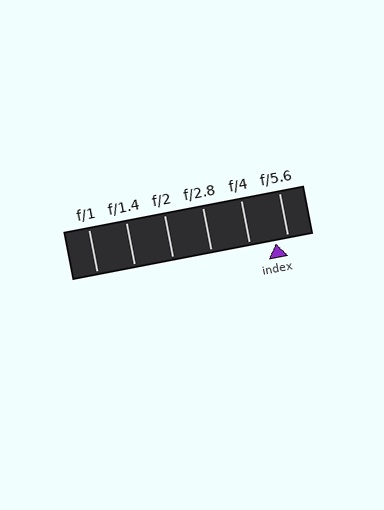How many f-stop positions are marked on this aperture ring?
There are 6 f-stop positions marked.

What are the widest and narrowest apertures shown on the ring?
The widest aperture shown is f/1 and the narrowest is f/5.6.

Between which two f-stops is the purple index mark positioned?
The index mark is between f/4 and f/5.6.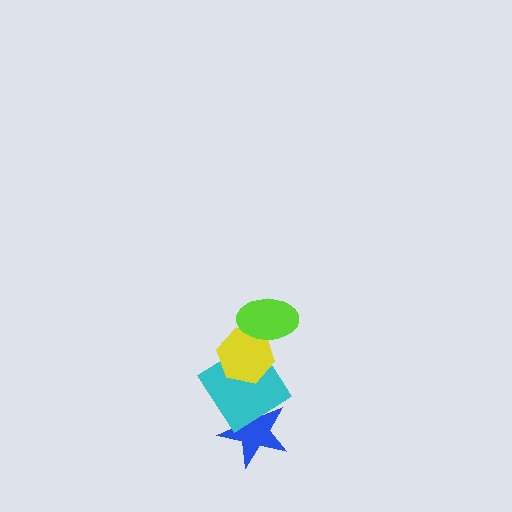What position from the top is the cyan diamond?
The cyan diamond is 3rd from the top.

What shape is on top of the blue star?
The cyan diamond is on top of the blue star.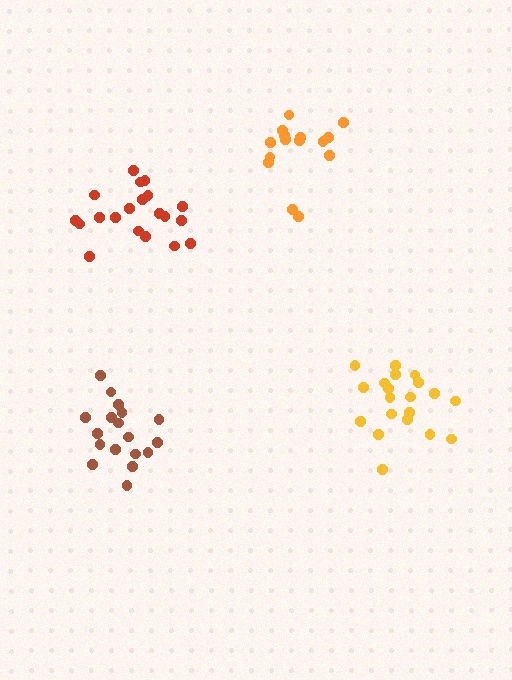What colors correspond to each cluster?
The clusters are colored: brown, red, yellow, orange.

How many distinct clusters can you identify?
There are 4 distinct clusters.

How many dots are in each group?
Group 1: 18 dots, Group 2: 20 dots, Group 3: 20 dots, Group 4: 16 dots (74 total).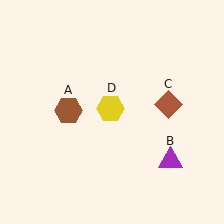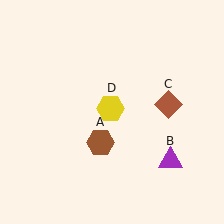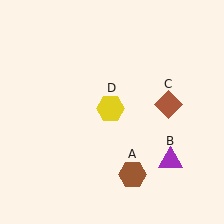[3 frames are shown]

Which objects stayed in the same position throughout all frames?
Purple triangle (object B) and brown diamond (object C) and yellow hexagon (object D) remained stationary.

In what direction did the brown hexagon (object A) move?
The brown hexagon (object A) moved down and to the right.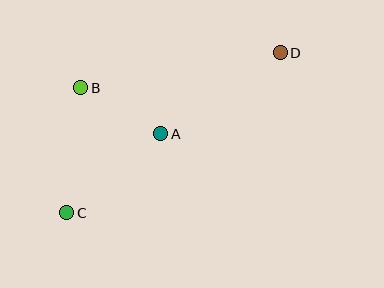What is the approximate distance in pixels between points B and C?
The distance between B and C is approximately 126 pixels.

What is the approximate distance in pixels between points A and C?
The distance between A and C is approximately 123 pixels.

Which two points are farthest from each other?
Points C and D are farthest from each other.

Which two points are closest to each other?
Points A and B are closest to each other.